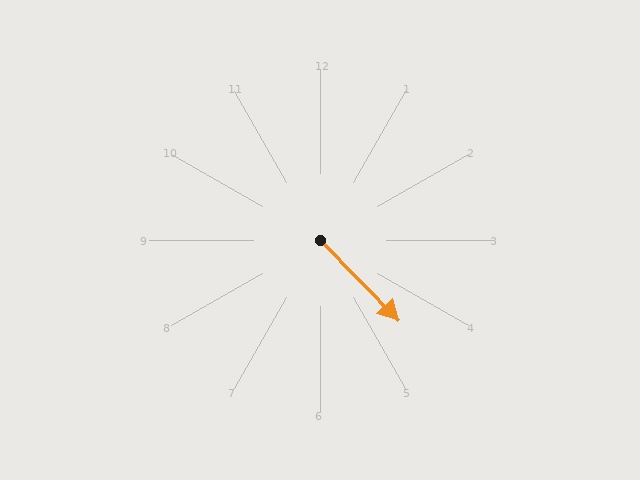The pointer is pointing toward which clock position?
Roughly 5 o'clock.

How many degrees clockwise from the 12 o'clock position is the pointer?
Approximately 136 degrees.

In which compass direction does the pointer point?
Southeast.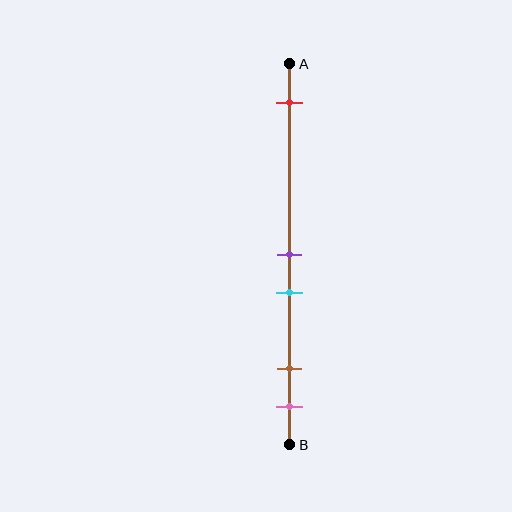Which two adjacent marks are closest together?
The purple and cyan marks are the closest adjacent pair.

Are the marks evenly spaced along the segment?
No, the marks are not evenly spaced.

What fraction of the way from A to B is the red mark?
The red mark is approximately 10% (0.1) of the way from A to B.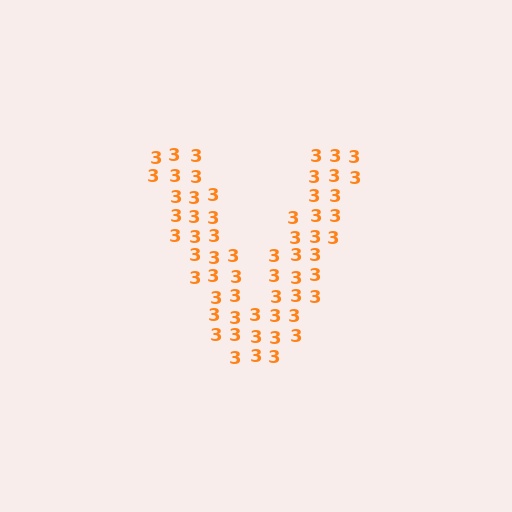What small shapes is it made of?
It is made of small digit 3's.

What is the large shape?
The large shape is the letter V.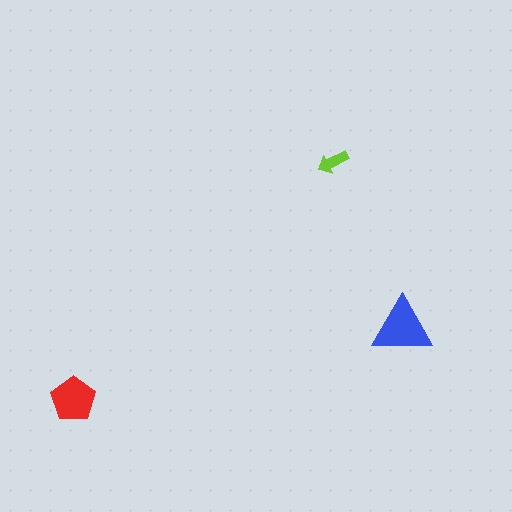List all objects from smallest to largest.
The lime arrow, the red pentagon, the blue triangle.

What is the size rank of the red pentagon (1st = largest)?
2nd.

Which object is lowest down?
The red pentagon is bottommost.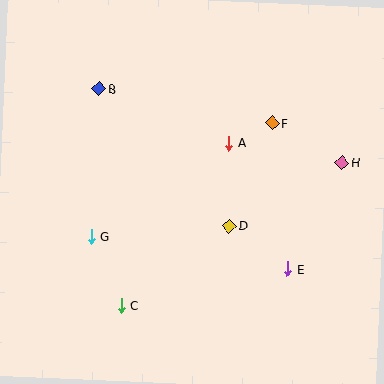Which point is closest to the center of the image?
Point D at (229, 226) is closest to the center.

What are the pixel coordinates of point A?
Point A is at (229, 143).